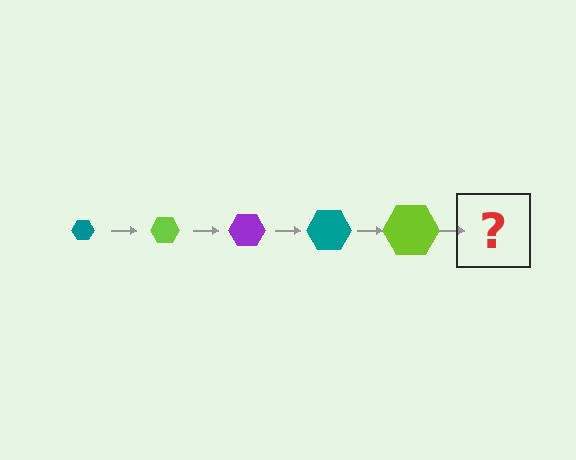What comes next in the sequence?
The next element should be a purple hexagon, larger than the previous one.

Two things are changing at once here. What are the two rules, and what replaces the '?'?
The two rules are that the hexagon grows larger each step and the color cycles through teal, lime, and purple. The '?' should be a purple hexagon, larger than the previous one.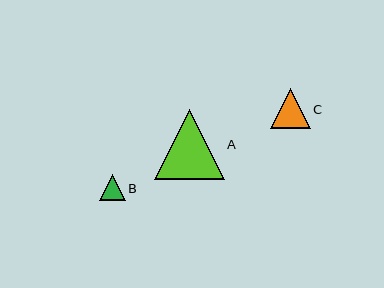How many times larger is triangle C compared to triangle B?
Triangle C is approximately 1.5 times the size of triangle B.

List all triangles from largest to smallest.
From largest to smallest: A, C, B.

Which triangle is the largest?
Triangle A is the largest with a size of approximately 70 pixels.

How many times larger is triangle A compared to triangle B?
Triangle A is approximately 2.7 times the size of triangle B.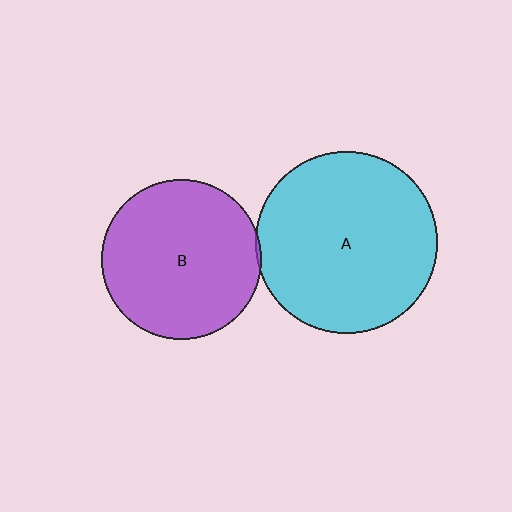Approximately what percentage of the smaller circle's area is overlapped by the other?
Approximately 5%.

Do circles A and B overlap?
Yes.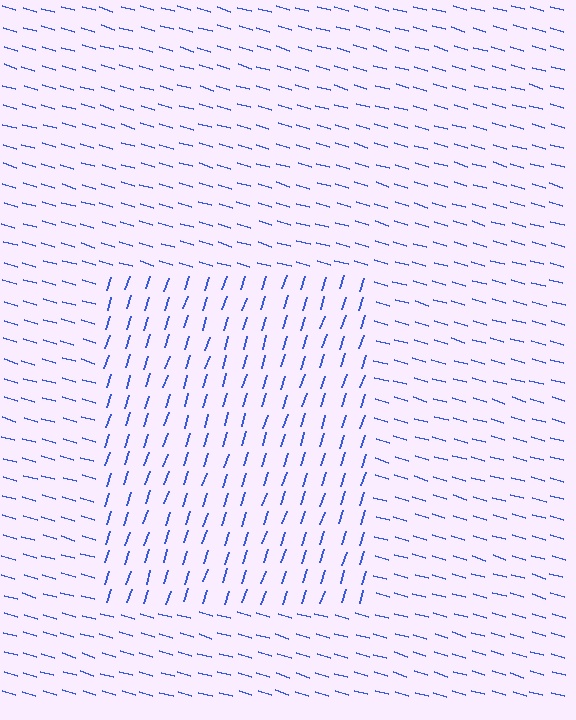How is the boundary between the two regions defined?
The boundary is defined purely by a change in line orientation (approximately 88 degrees difference). All lines are the same color and thickness.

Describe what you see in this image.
The image is filled with small blue line segments. A rectangle region in the image has lines oriented differently from the surrounding lines, creating a visible texture boundary.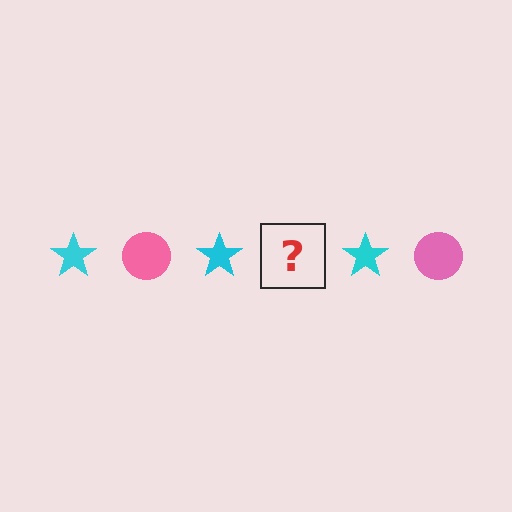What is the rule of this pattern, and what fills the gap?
The rule is that the pattern alternates between cyan star and pink circle. The gap should be filled with a pink circle.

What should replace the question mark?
The question mark should be replaced with a pink circle.